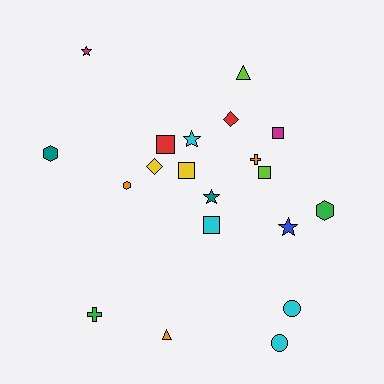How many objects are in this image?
There are 20 objects.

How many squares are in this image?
There are 5 squares.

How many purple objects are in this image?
There are no purple objects.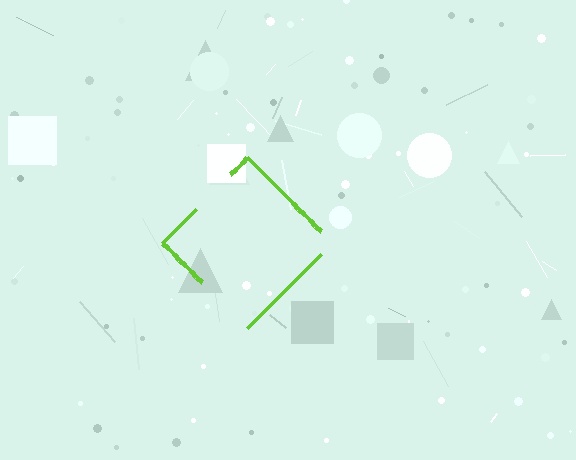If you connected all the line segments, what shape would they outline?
They would outline a diamond.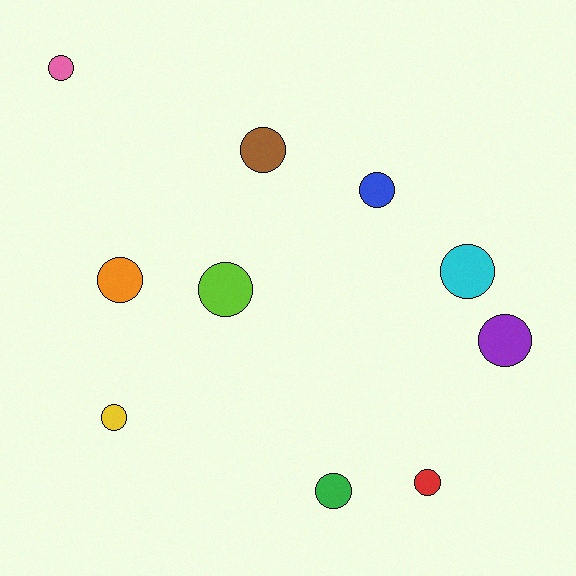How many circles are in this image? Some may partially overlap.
There are 10 circles.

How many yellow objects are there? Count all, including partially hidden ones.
There is 1 yellow object.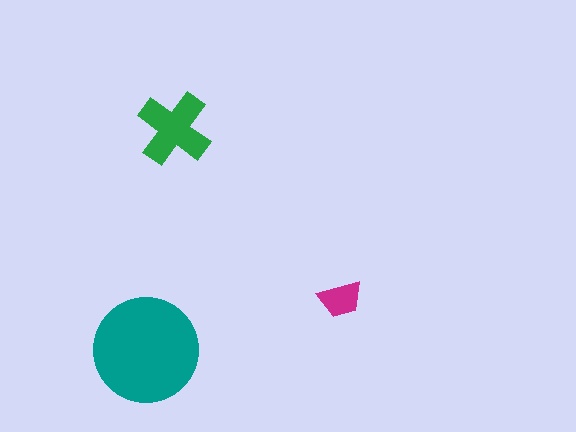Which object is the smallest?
The magenta trapezoid.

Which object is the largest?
The teal circle.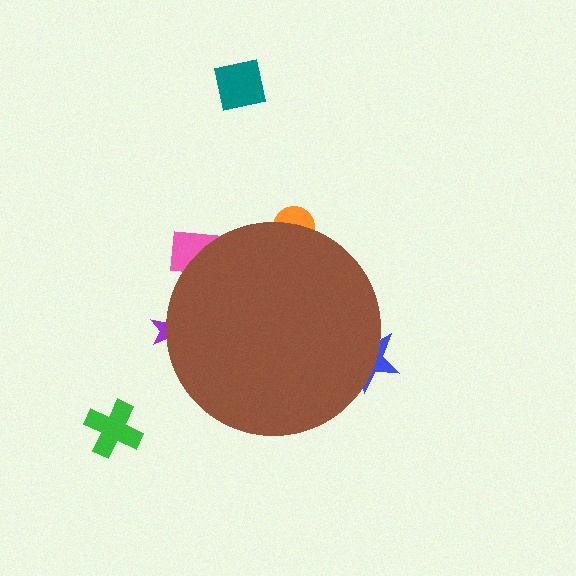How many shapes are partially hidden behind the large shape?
4 shapes are partially hidden.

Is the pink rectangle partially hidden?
Yes, the pink rectangle is partially hidden behind the brown circle.